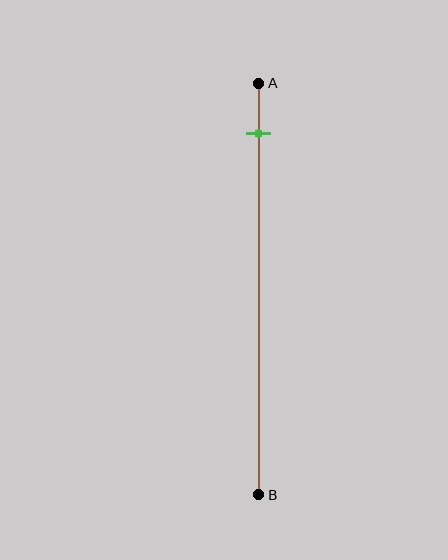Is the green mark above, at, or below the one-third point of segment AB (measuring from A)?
The green mark is above the one-third point of segment AB.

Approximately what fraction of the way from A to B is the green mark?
The green mark is approximately 10% of the way from A to B.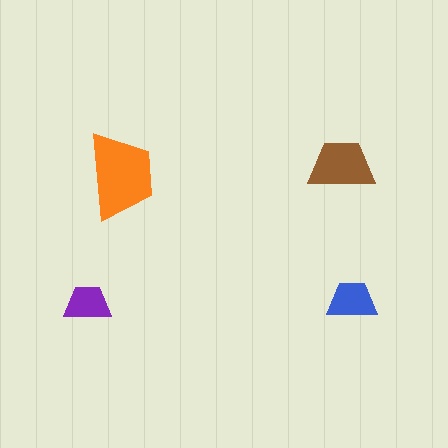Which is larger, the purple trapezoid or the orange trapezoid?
The orange one.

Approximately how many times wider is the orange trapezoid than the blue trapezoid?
About 1.5 times wider.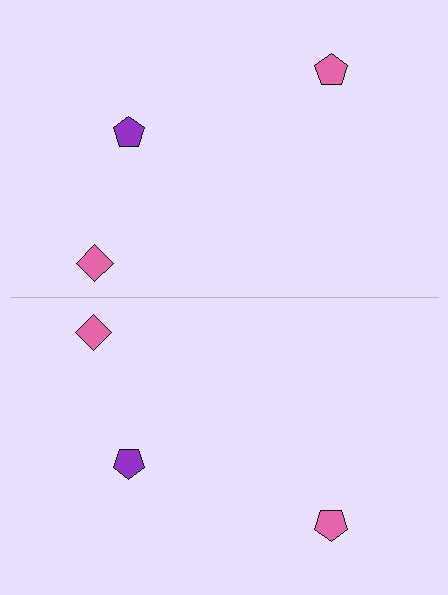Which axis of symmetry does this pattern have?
The pattern has a horizontal axis of symmetry running through the center of the image.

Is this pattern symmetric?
Yes, this pattern has bilateral (reflection) symmetry.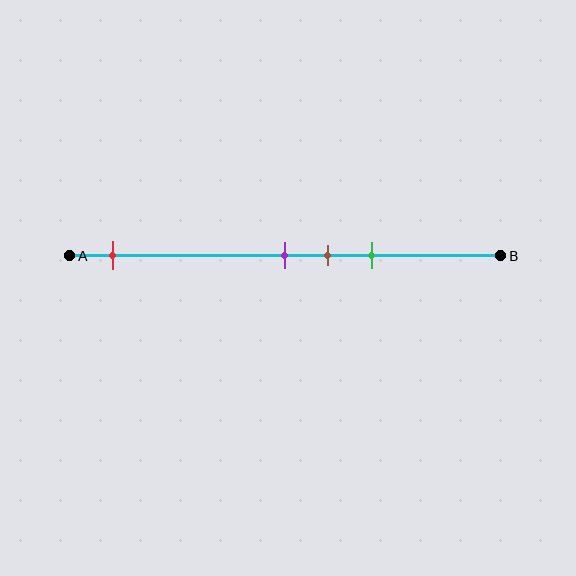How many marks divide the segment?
There are 4 marks dividing the segment.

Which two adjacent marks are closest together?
The purple and brown marks are the closest adjacent pair.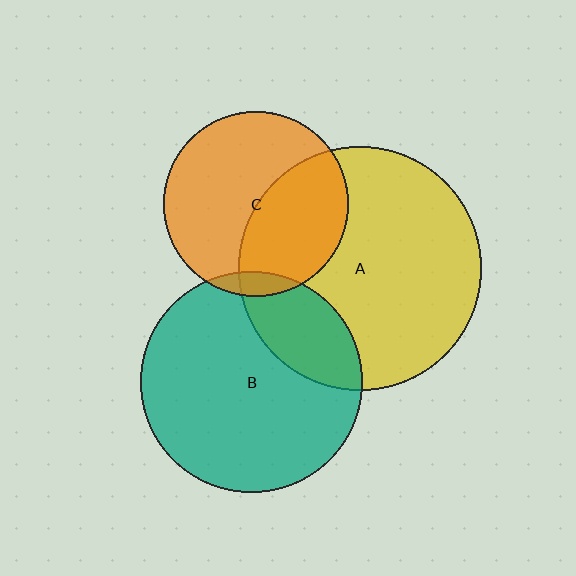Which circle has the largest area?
Circle A (yellow).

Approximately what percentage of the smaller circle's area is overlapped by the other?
Approximately 40%.